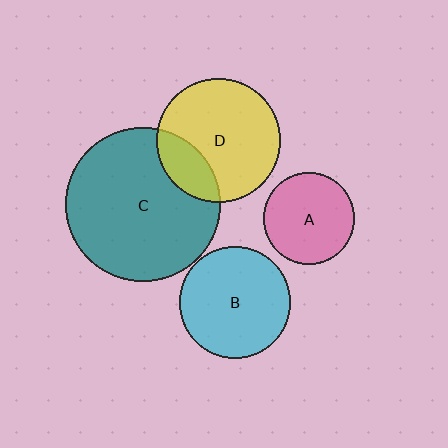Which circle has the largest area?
Circle C (teal).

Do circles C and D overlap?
Yes.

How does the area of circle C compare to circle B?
Approximately 1.9 times.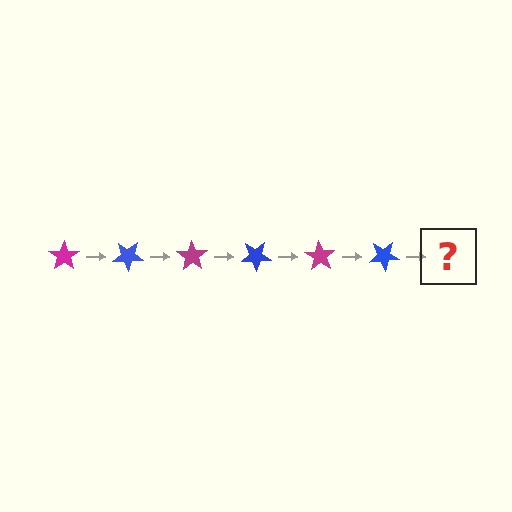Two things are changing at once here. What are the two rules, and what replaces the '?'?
The two rules are that it rotates 35 degrees each step and the color cycles through magenta and blue. The '?' should be a magenta star, rotated 210 degrees from the start.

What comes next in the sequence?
The next element should be a magenta star, rotated 210 degrees from the start.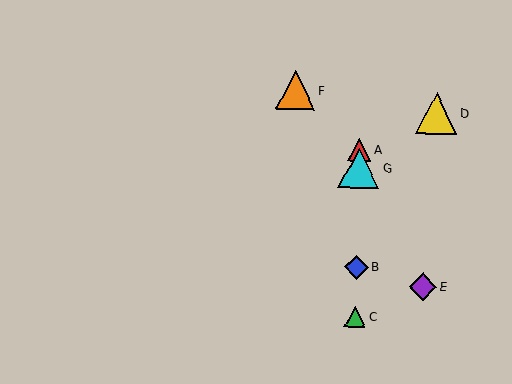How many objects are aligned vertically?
4 objects (A, B, C, G) are aligned vertically.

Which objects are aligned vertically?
Objects A, B, C, G are aligned vertically.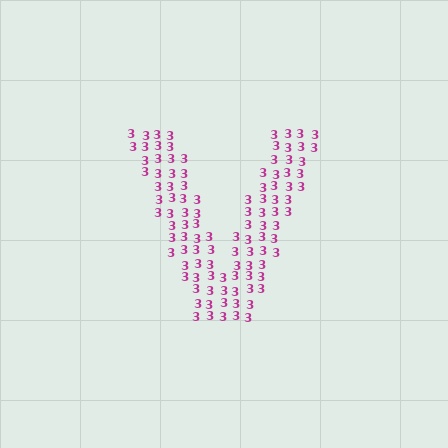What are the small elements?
The small elements are digit 3's.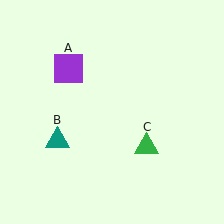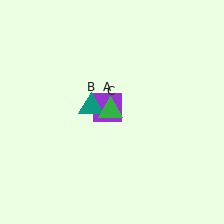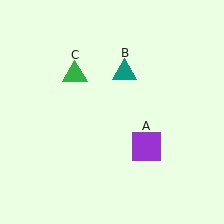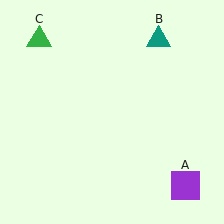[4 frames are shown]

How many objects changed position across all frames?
3 objects changed position: purple square (object A), teal triangle (object B), green triangle (object C).